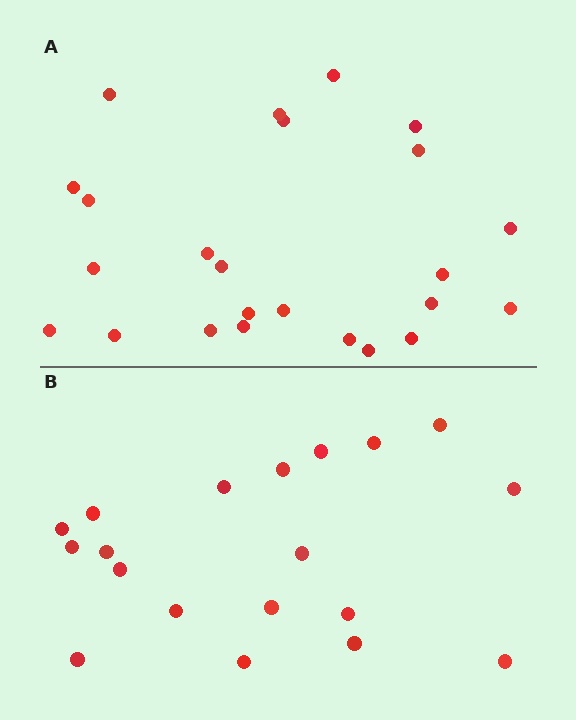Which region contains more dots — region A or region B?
Region A (the top region) has more dots.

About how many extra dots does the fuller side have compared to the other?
Region A has about 5 more dots than region B.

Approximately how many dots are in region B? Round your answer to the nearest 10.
About 20 dots. (The exact count is 19, which rounds to 20.)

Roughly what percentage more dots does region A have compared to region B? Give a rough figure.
About 25% more.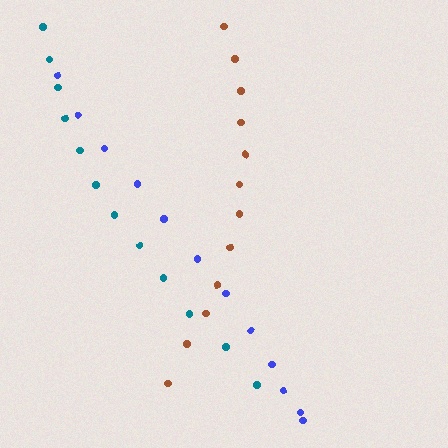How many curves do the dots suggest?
There are 3 distinct paths.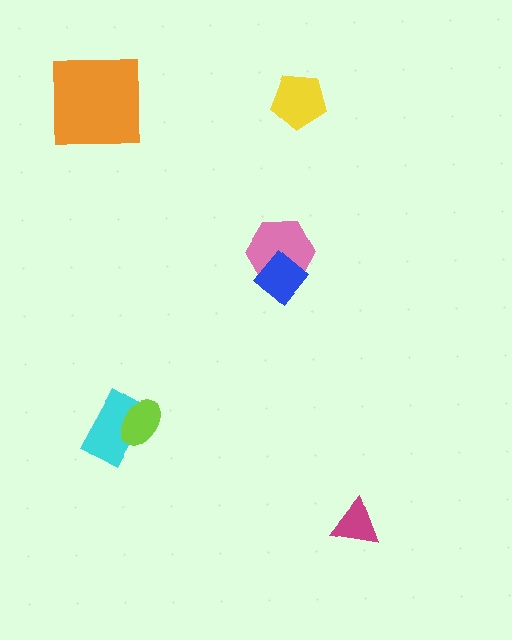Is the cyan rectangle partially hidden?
Yes, it is partially covered by another shape.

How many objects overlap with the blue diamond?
1 object overlaps with the blue diamond.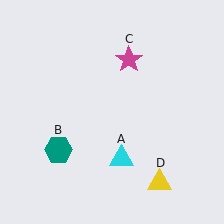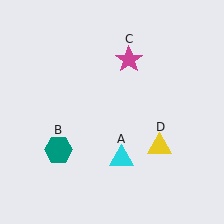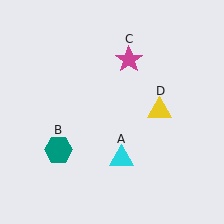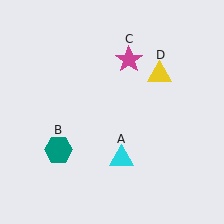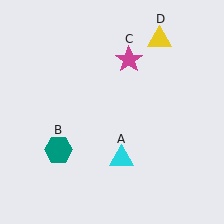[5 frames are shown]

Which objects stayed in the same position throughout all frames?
Cyan triangle (object A) and teal hexagon (object B) and magenta star (object C) remained stationary.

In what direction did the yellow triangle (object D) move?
The yellow triangle (object D) moved up.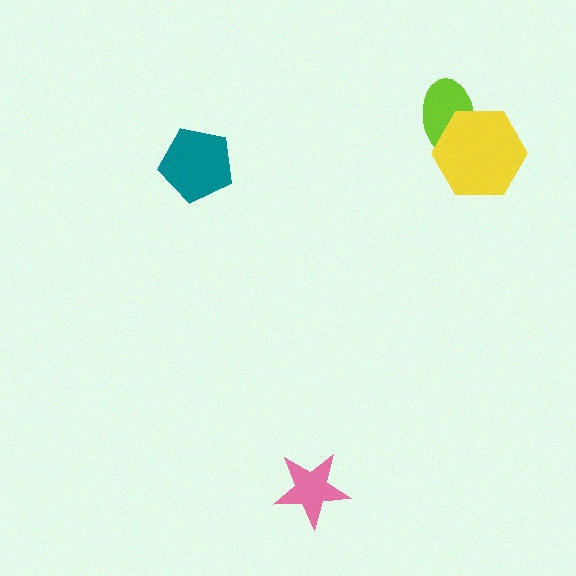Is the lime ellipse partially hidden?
Yes, it is partially covered by another shape.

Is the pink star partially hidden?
No, no other shape covers it.